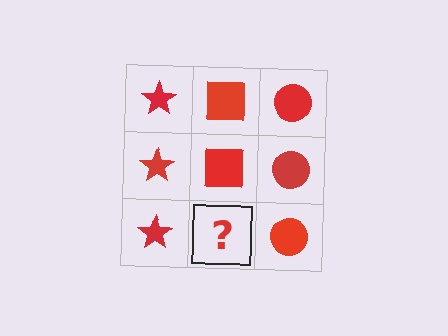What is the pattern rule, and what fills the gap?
The rule is that each column has a consistent shape. The gap should be filled with a red square.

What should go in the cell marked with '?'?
The missing cell should contain a red square.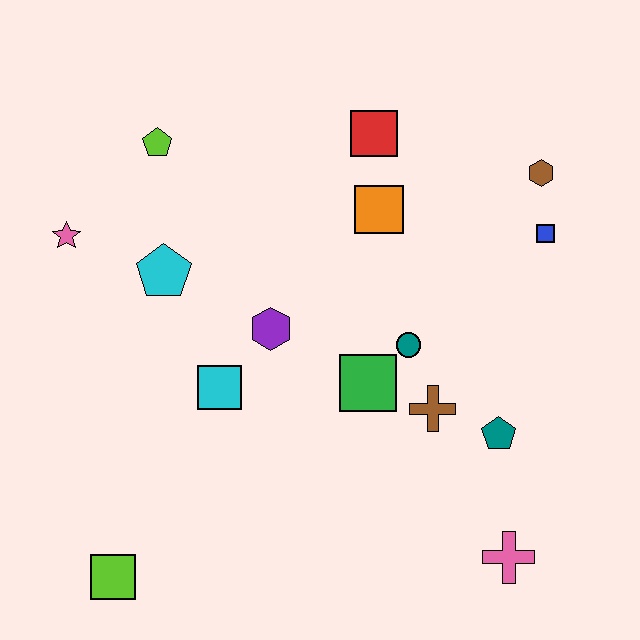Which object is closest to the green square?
The teal circle is closest to the green square.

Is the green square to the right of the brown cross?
No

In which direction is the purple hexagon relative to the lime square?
The purple hexagon is above the lime square.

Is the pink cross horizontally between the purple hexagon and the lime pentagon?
No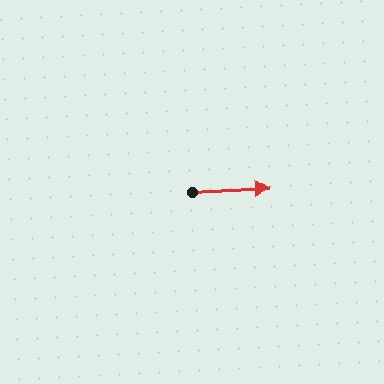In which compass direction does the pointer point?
East.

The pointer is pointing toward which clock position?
Roughly 3 o'clock.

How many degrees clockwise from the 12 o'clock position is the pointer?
Approximately 89 degrees.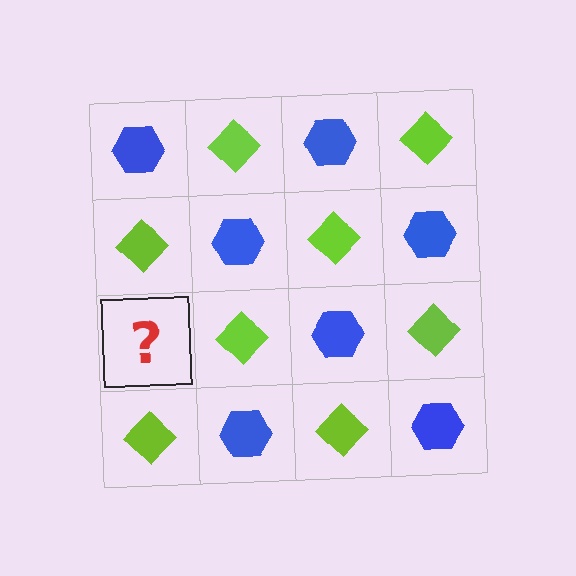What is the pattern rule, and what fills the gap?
The rule is that it alternates blue hexagon and lime diamond in a checkerboard pattern. The gap should be filled with a blue hexagon.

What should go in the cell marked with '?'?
The missing cell should contain a blue hexagon.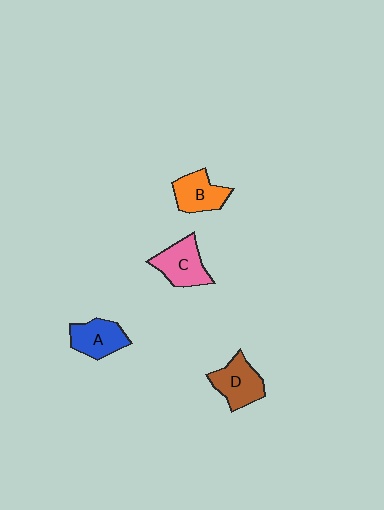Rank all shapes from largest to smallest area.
From largest to smallest: D (brown), C (pink), A (blue), B (orange).